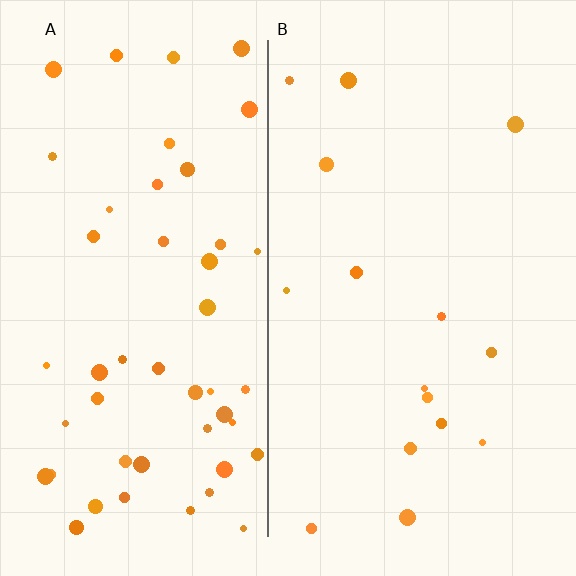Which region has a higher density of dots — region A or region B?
A (the left).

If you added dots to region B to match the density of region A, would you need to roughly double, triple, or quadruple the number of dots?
Approximately triple.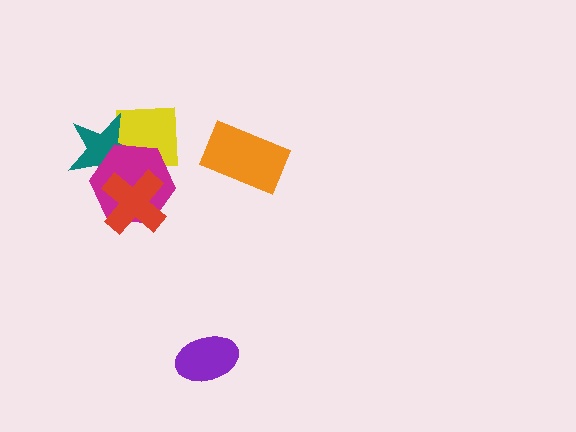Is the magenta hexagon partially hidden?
Yes, it is partially covered by another shape.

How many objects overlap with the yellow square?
3 objects overlap with the yellow square.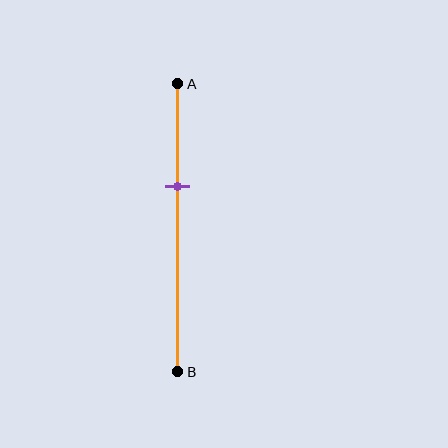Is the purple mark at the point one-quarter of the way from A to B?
No, the mark is at about 35% from A, not at the 25% one-quarter point.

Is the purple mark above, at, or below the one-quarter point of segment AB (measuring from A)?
The purple mark is below the one-quarter point of segment AB.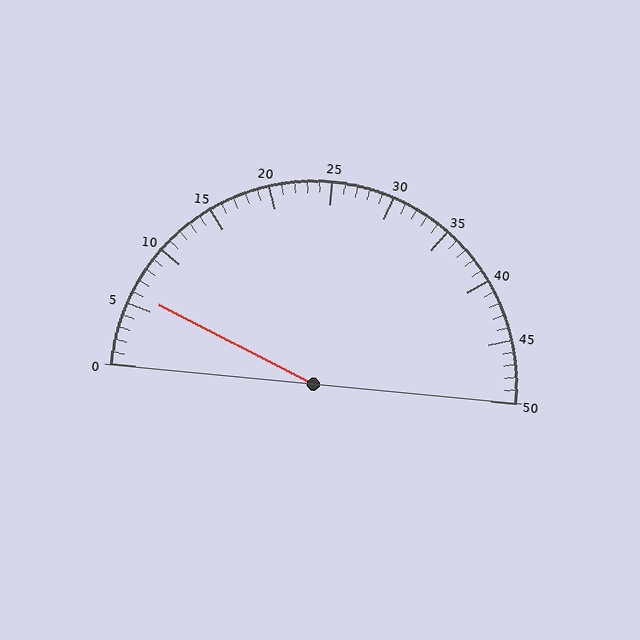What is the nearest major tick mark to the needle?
The nearest major tick mark is 5.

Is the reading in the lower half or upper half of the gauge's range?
The reading is in the lower half of the range (0 to 50).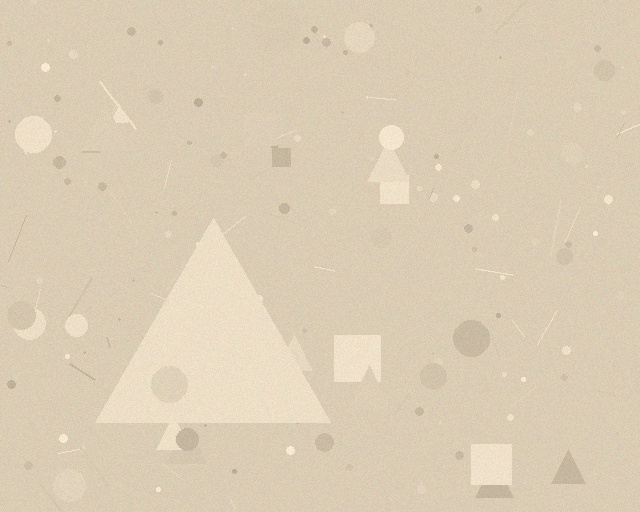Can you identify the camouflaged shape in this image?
The camouflaged shape is a triangle.